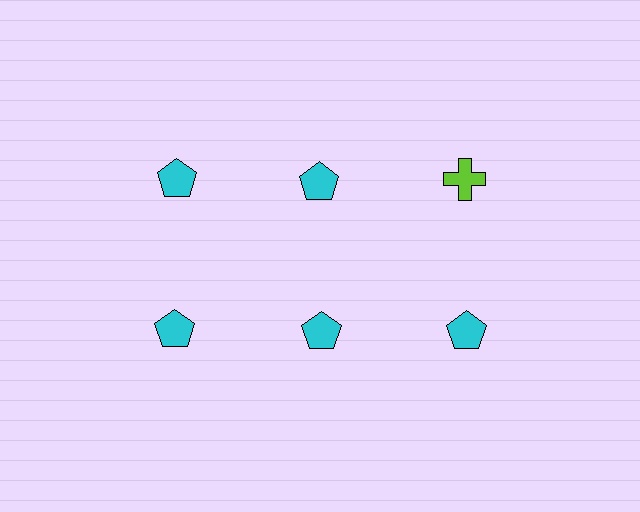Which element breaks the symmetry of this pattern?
The lime cross in the top row, center column breaks the symmetry. All other shapes are cyan pentagons.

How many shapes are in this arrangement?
There are 6 shapes arranged in a grid pattern.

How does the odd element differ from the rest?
It differs in both color (lime instead of cyan) and shape (cross instead of pentagon).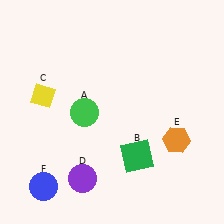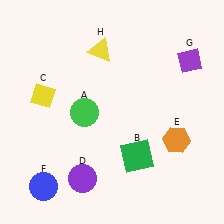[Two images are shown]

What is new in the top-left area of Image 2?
A yellow triangle (H) was added in the top-left area of Image 2.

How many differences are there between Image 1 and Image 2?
There are 2 differences between the two images.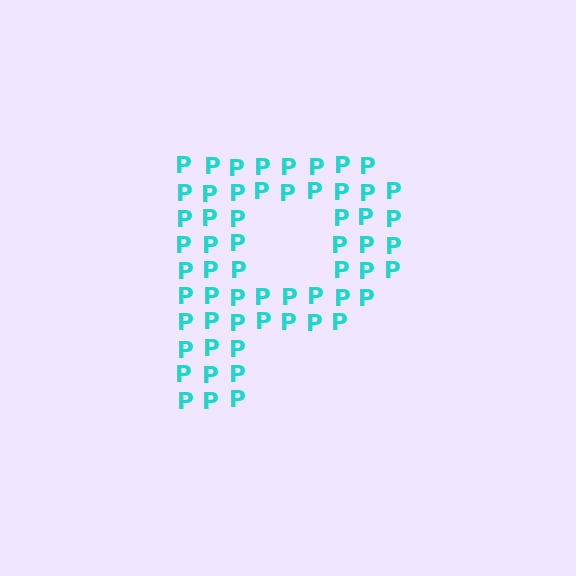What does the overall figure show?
The overall figure shows the letter P.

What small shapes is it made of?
It is made of small letter P's.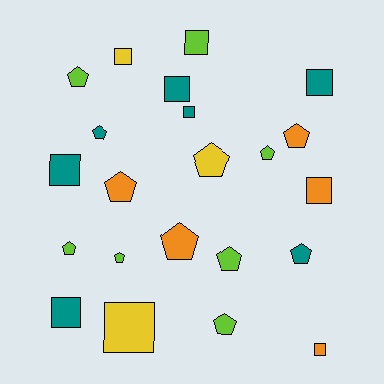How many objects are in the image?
There are 22 objects.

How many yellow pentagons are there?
There is 1 yellow pentagon.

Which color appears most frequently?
Teal, with 7 objects.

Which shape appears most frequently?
Pentagon, with 12 objects.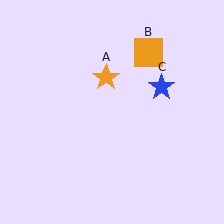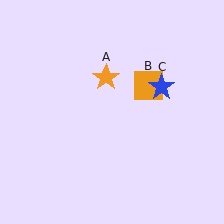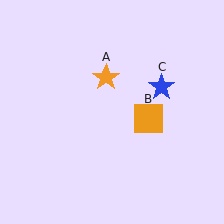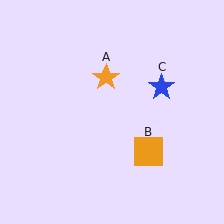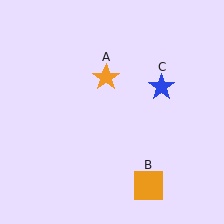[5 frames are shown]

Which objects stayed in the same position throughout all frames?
Orange star (object A) and blue star (object C) remained stationary.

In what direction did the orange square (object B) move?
The orange square (object B) moved down.